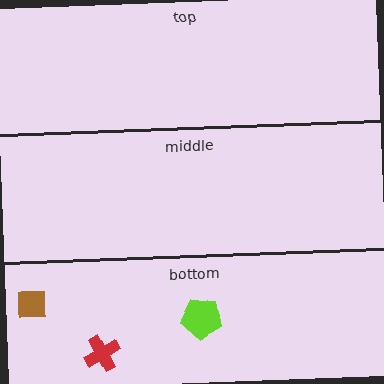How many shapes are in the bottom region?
3.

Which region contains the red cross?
The bottom region.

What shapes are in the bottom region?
The red cross, the brown square, the lime pentagon.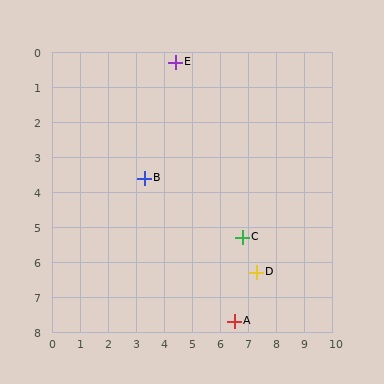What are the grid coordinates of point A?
Point A is at approximately (6.5, 7.7).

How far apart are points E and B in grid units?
Points E and B are about 3.5 grid units apart.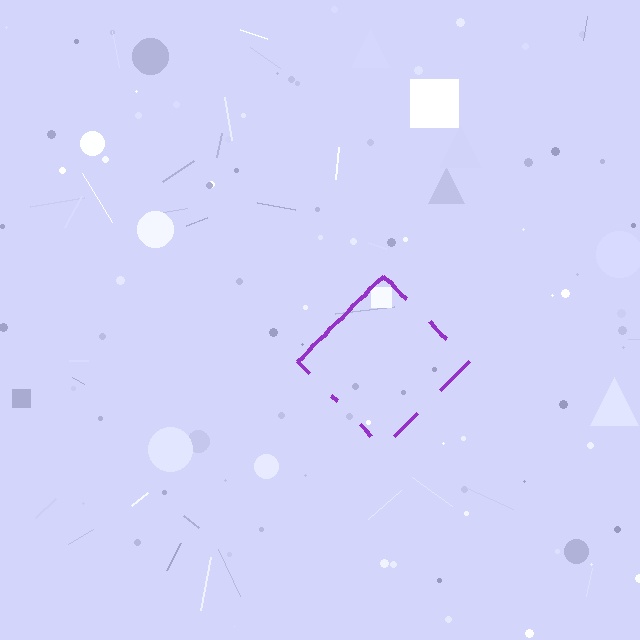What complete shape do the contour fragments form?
The contour fragments form a diamond.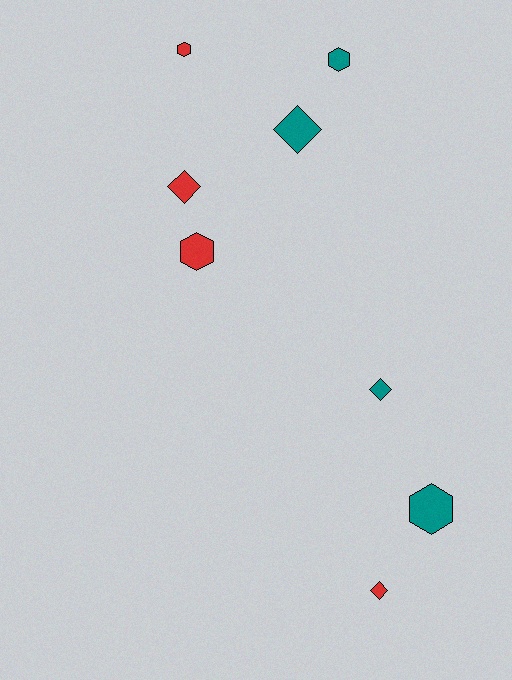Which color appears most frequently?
Red, with 4 objects.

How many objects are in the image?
There are 8 objects.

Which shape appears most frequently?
Hexagon, with 4 objects.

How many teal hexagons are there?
There are 2 teal hexagons.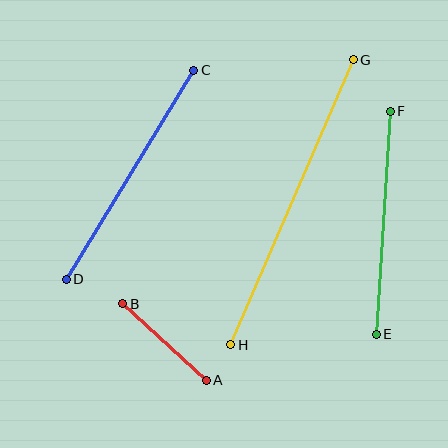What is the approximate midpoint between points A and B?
The midpoint is at approximately (165, 342) pixels.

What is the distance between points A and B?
The distance is approximately 113 pixels.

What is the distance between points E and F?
The distance is approximately 223 pixels.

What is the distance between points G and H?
The distance is approximately 311 pixels.